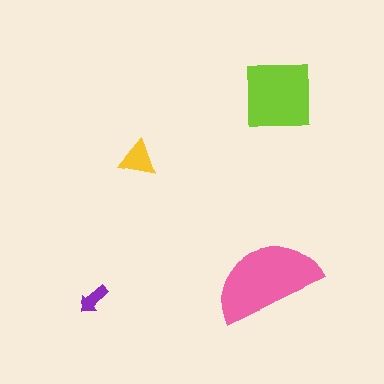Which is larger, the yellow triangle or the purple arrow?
The yellow triangle.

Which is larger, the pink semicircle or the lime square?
The pink semicircle.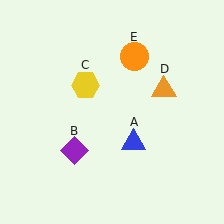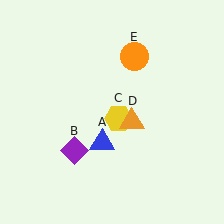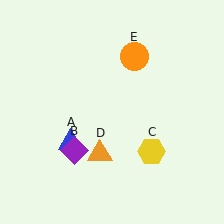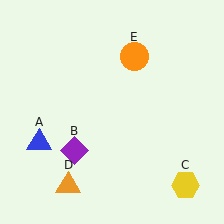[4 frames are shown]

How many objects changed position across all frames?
3 objects changed position: blue triangle (object A), yellow hexagon (object C), orange triangle (object D).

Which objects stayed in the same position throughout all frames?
Purple diamond (object B) and orange circle (object E) remained stationary.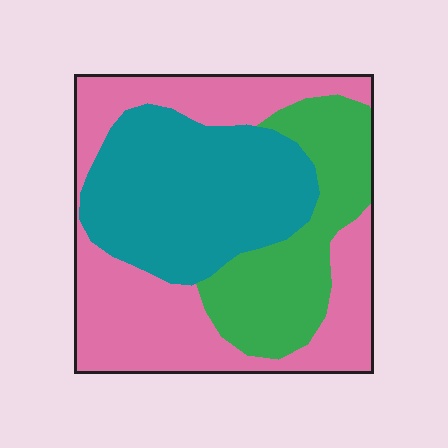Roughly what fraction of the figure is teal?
Teal covers 34% of the figure.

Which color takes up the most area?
Pink, at roughly 40%.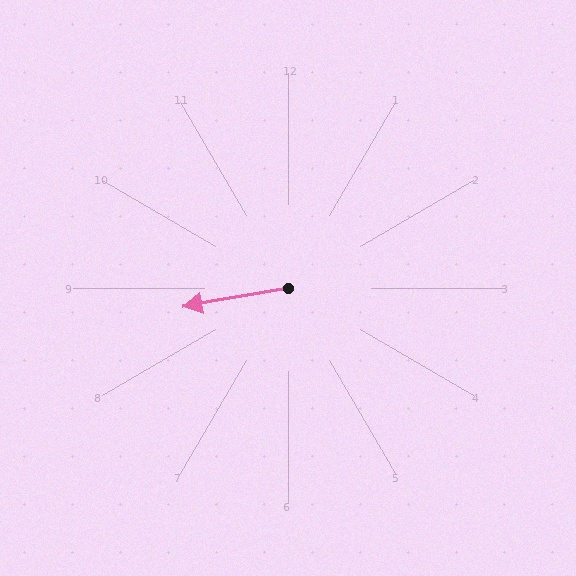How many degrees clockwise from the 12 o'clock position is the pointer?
Approximately 260 degrees.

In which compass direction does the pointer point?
West.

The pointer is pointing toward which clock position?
Roughly 9 o'clock.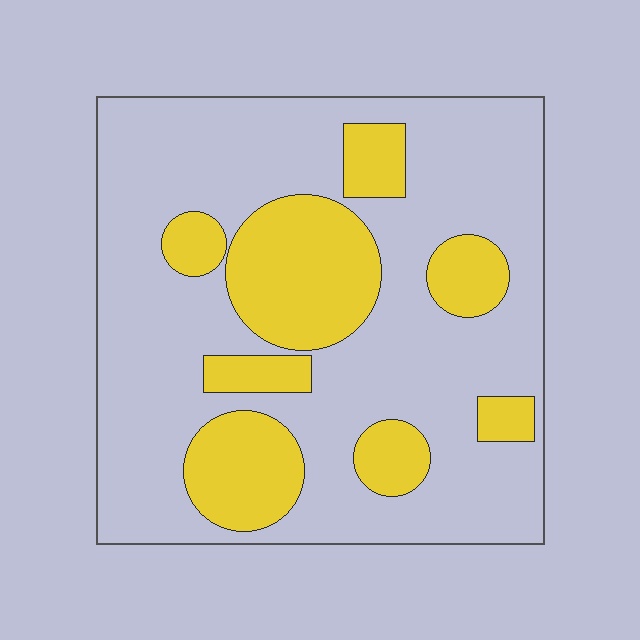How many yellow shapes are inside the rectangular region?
8.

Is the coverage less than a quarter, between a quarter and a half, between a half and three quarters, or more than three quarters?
Between a quarter and a half.